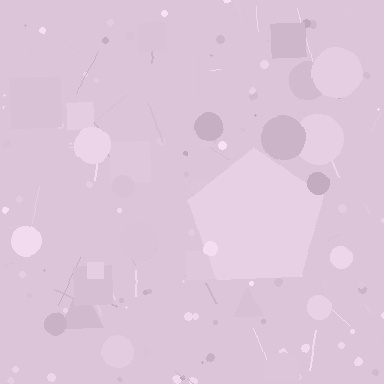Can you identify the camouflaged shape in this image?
The camouflaged shape is a pentagon.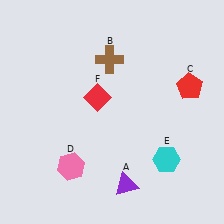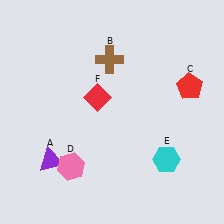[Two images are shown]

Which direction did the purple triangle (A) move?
The purple triangle (A) moved left.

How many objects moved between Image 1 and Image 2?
1 object moved between the two images.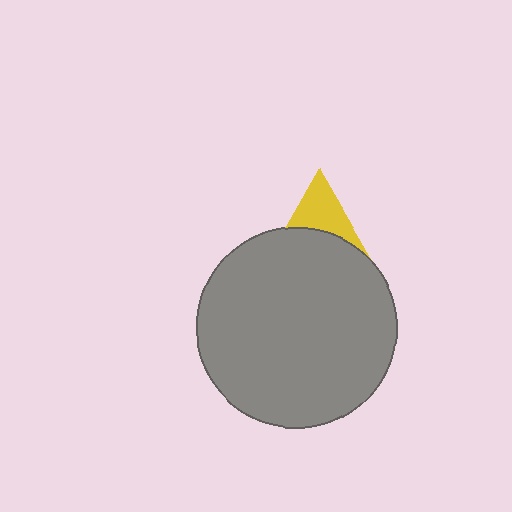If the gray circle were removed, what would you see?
You would see the complete yellow triangle.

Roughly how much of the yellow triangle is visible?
About half of it is visible (roughly 46%).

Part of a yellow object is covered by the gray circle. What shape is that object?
It is a triangle.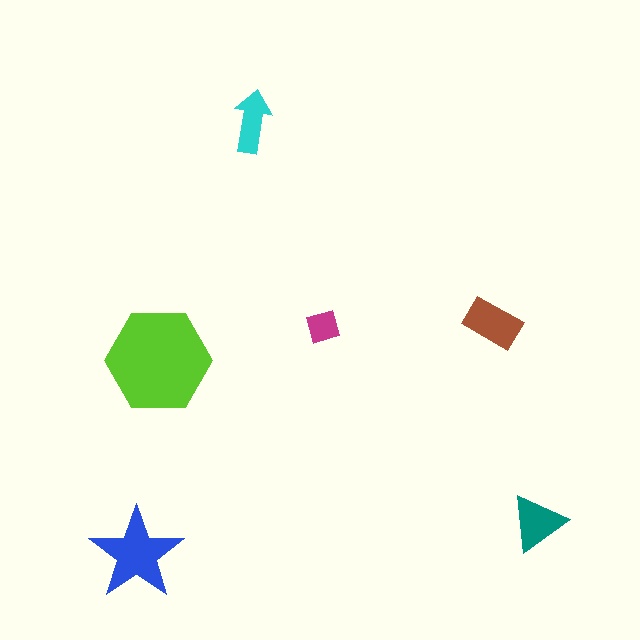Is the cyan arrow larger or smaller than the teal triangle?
Smaller.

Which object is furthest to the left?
The blue star is leftmost.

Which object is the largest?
The lime hexagon.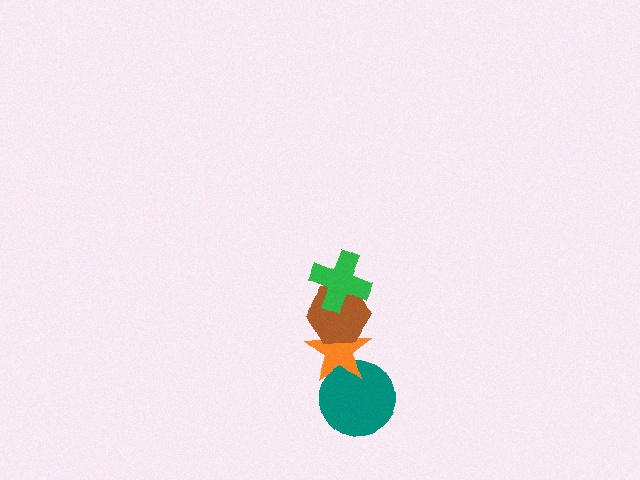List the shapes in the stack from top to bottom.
From top to bottom: the green cross, the brown hexagon, the orange star, the teal circle.